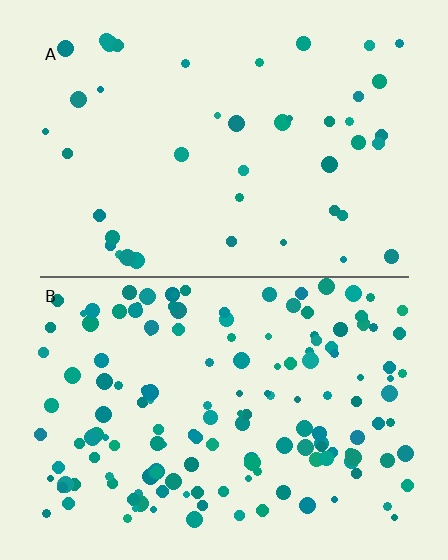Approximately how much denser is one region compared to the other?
Approximately 3.5× — region B over region A.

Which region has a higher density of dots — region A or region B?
B (the bottom).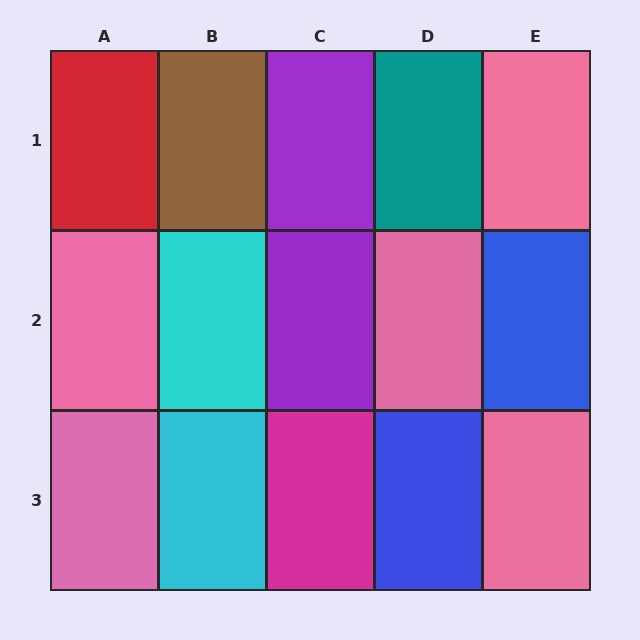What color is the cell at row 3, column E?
Pink.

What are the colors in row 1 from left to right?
Red, brown, purple, teal, pink.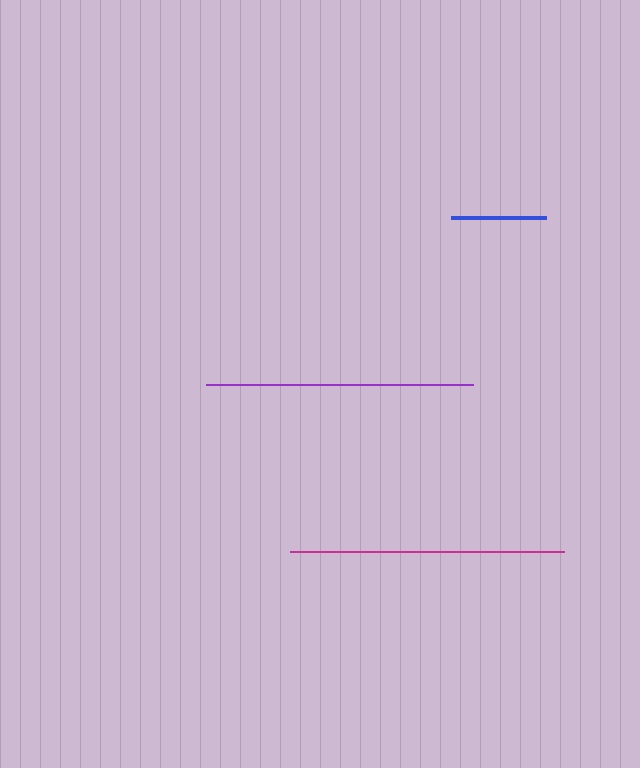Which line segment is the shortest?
The blue line is the shortest at approximately 95 pixels.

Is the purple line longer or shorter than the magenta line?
The magenta line is longer than the purple line.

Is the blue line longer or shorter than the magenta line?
The magenta line is longer than the blue line.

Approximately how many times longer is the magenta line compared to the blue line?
The magenta line is approximately 2.9 times the length of the blue line.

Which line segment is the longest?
The magenta line is the longest at approximately 273 pixels.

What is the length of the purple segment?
The purple segment is approximately 267 pixels long.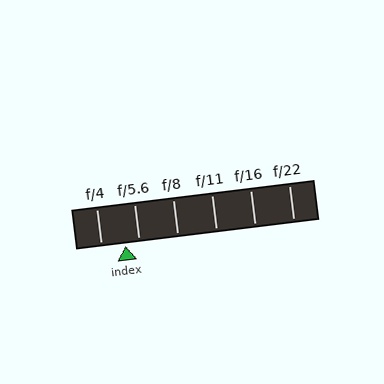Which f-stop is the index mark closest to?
The index mark is closest to f/5.6.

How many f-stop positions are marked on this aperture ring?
There are 6 f-stop positions marked.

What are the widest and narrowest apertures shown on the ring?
The widest aperture shown is f/4 and the narrowest is f/22.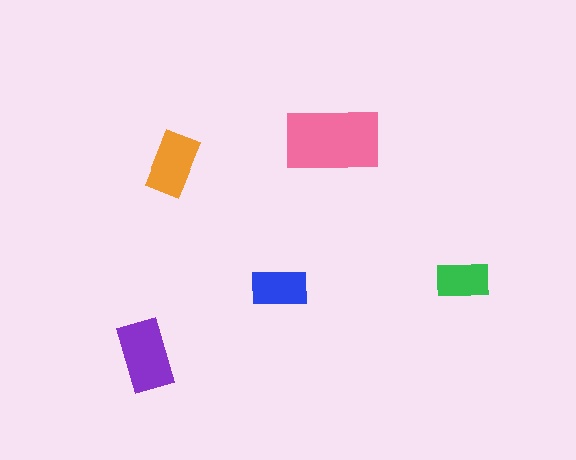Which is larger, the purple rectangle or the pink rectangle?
The pink one.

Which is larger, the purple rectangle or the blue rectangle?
The purple one.